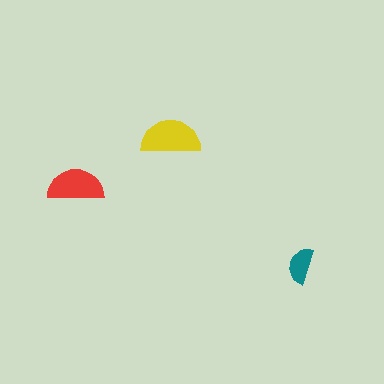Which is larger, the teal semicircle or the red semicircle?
The red one.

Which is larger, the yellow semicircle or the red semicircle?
The yellow one.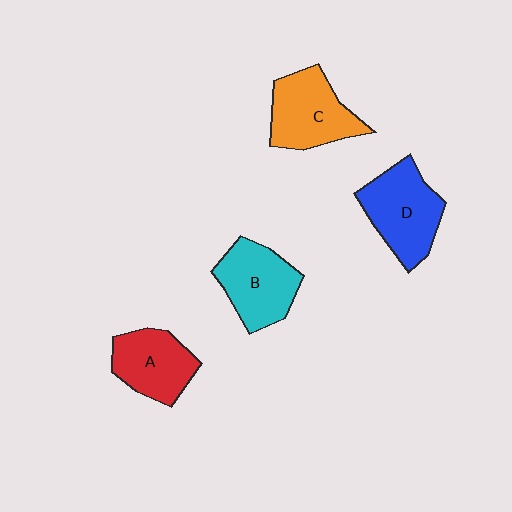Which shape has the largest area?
Shape D (blue).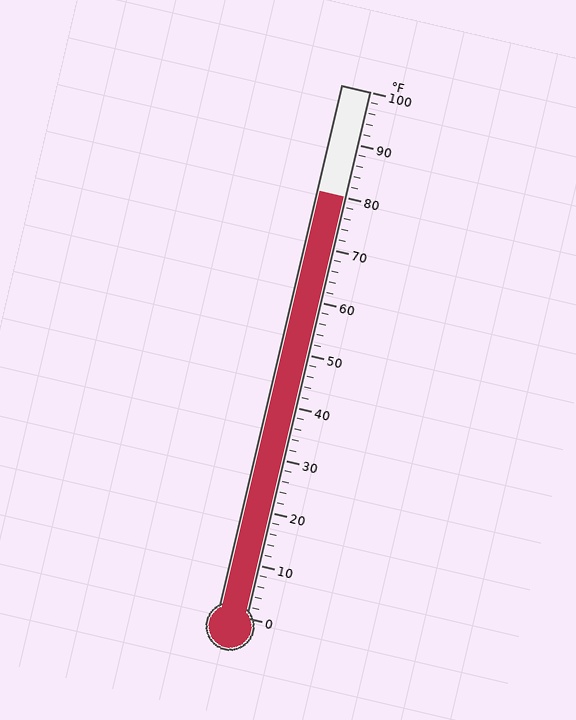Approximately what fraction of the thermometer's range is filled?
The thermometer is filled to approximately 80% of its range.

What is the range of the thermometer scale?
The thermometer scale ranges from 0°F to 100°F.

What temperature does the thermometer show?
The thermometer shows approximately 80°F.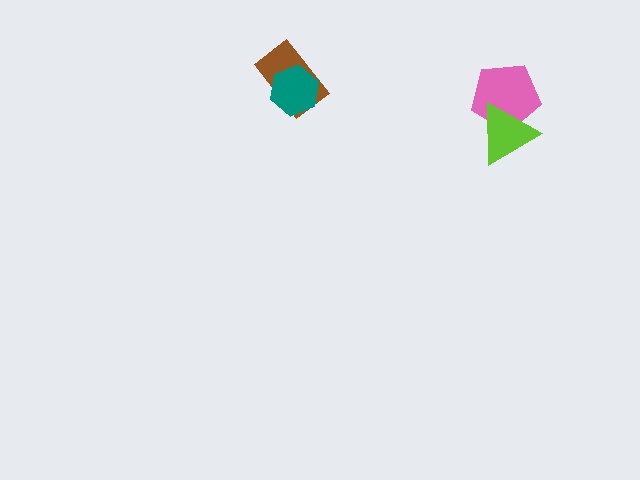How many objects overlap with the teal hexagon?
1 object overlaps with the teal hexagon.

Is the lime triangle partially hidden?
No, no other shape covers it.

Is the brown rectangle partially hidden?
Yes, it is partially covered by another shape.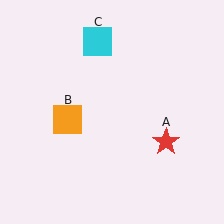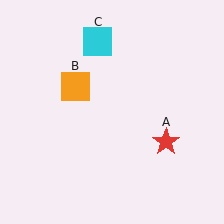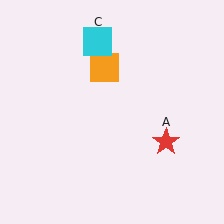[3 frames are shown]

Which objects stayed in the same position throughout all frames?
Red star (object A) and cyan square (object C) remained stationary.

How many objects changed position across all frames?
1 object changed position: orange square (object B).